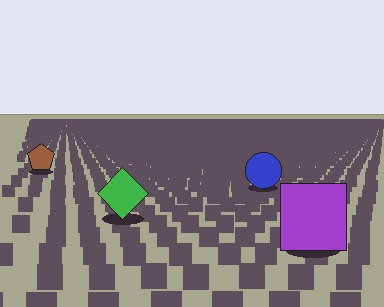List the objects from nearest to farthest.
From nearest to farthest: the purple square, the green diamond, the blue circle, the brown pentagon.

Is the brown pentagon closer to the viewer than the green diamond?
No. The green diamond is closer — you can tell from the texture gradient: the ground texture is coarser near it.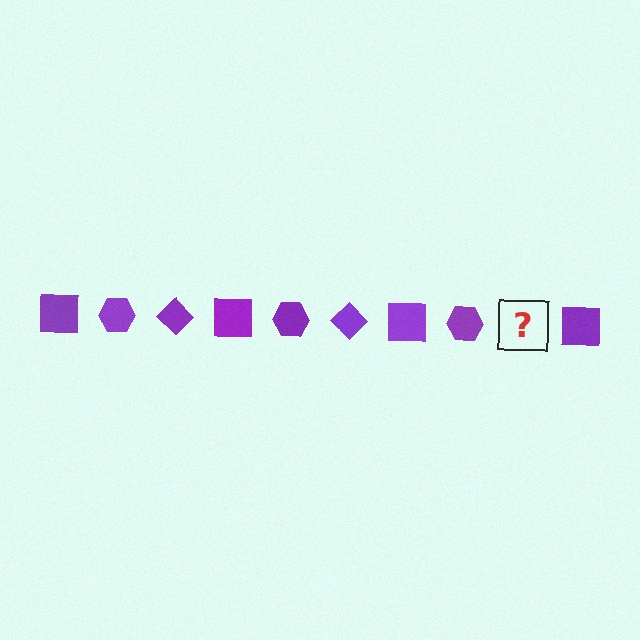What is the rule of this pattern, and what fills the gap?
The rule is that the pattern cycles through square, hexagon, diamond shapes in purple. The gap should be filled with a purple diamond.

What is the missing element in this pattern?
The missing element is a purple diamond.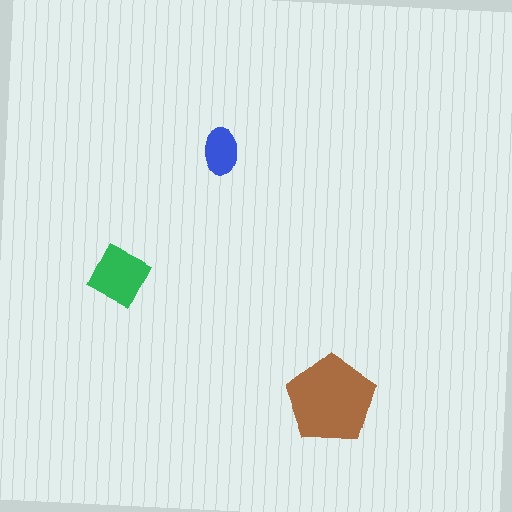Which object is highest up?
The blue ellipse is topmost.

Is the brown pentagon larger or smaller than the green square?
Larger.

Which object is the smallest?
The blue ellipse.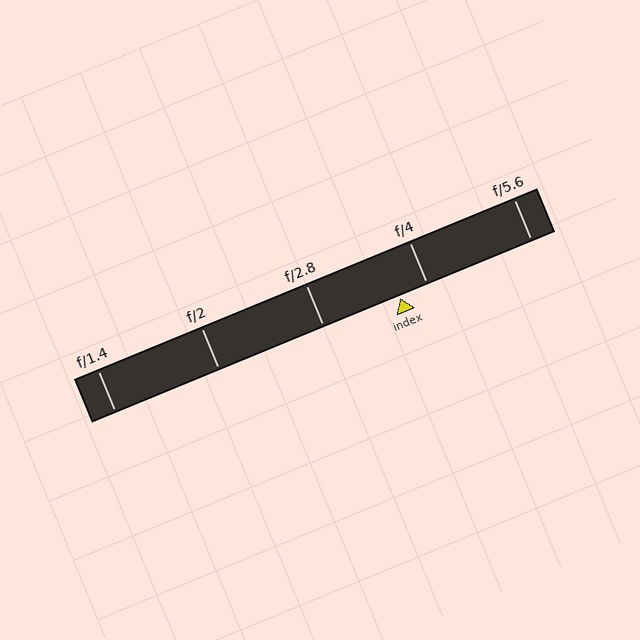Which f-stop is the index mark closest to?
The index mark is closest to f/4.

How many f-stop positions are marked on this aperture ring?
There are 5 f-stop positions marked.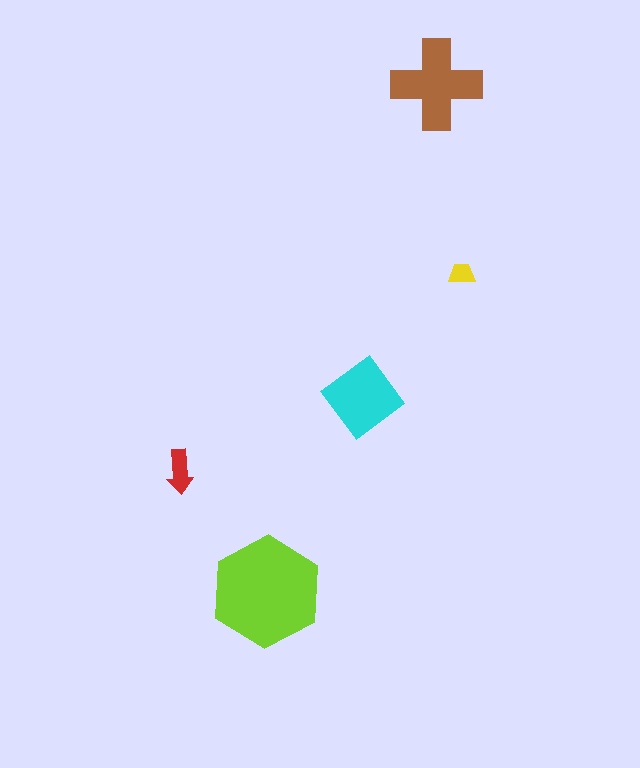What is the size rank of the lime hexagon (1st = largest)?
1st.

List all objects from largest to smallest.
The lime hexagon, the brown cross, the cyan diamond, the red arrow, the yellow trapezoid.